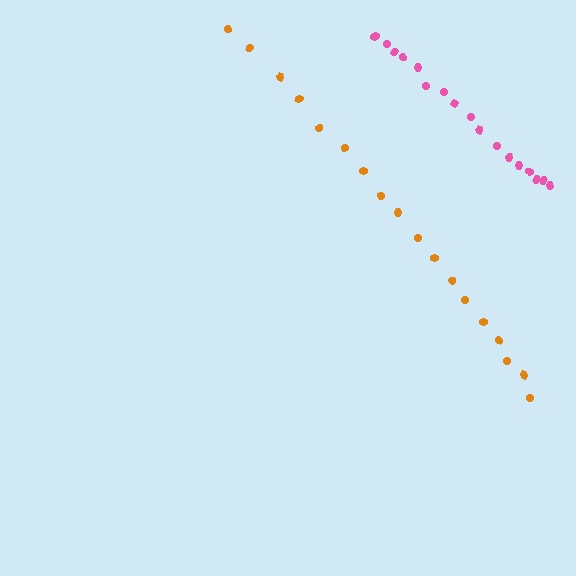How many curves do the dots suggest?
There are 2 distinct paths.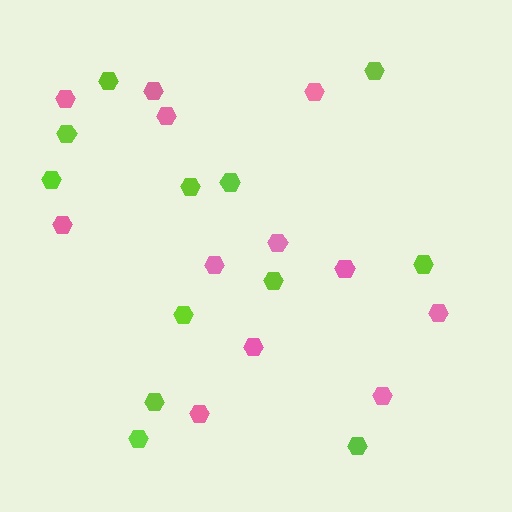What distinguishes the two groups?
There are 2 groups: one group of pink hexagons (12) and one group of lime hexagons (12).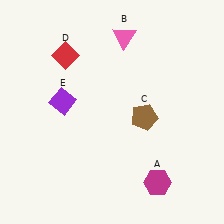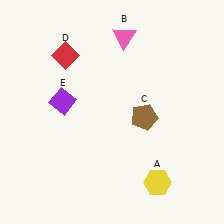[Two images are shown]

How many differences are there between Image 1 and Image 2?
There is 1 difference between the two images.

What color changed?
The hexagon (A) changed from magenta in Image 1 to yellow in Image 2.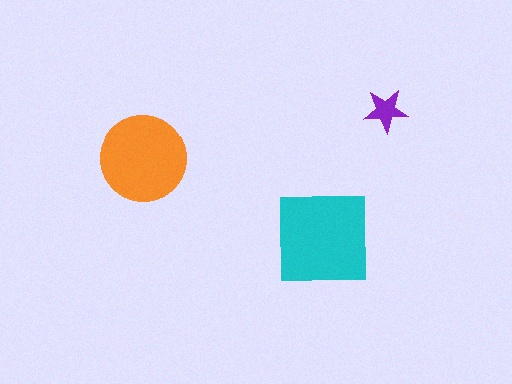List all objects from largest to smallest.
The cyan square, the orange circle, the purple star.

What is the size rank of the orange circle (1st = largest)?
2nd.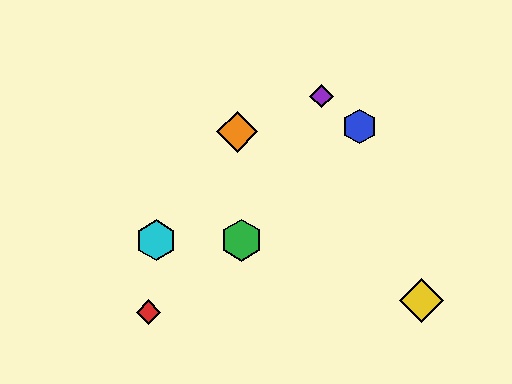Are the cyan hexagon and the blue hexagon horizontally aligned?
No, the cyan hexagon is at y≈240 and the blue hexagon is at y≈127.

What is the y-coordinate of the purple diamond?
The purple diamond is at y≈96.